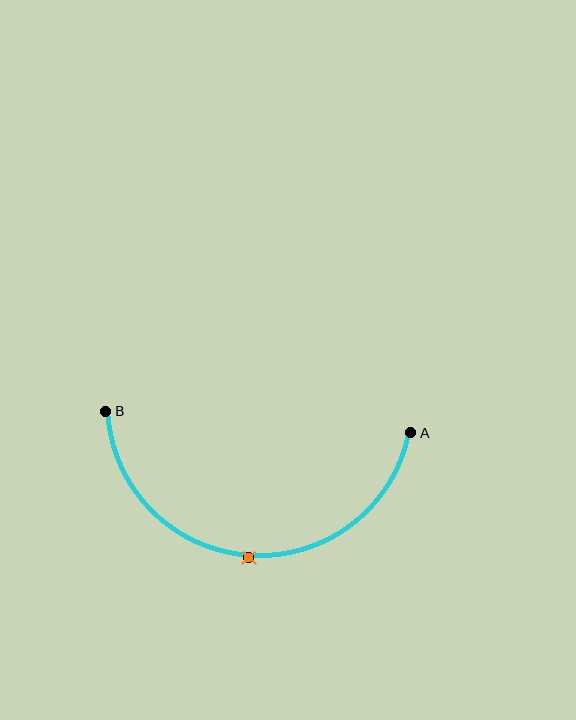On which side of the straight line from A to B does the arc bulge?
The arc bulges below the straight line connecting A and B.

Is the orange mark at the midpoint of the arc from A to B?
Yes. The orange mark lies on the arc at equal arc-length from both A and B — it is the arc midpoint.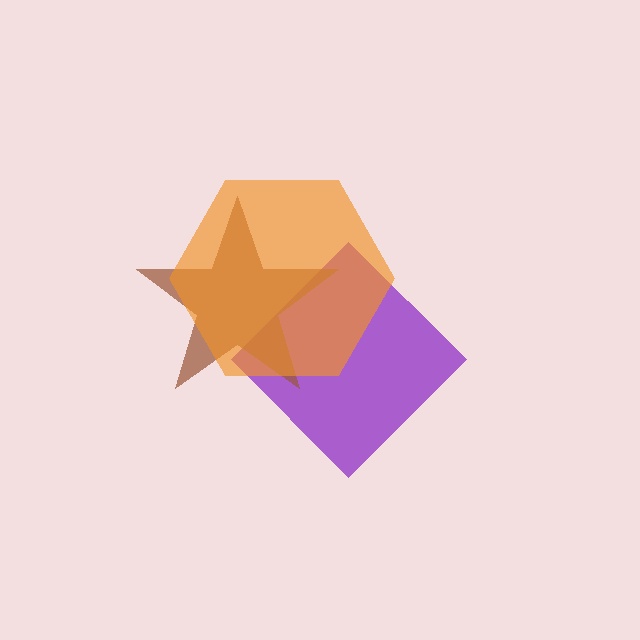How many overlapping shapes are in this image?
There are 3 overlapping shapes in the image.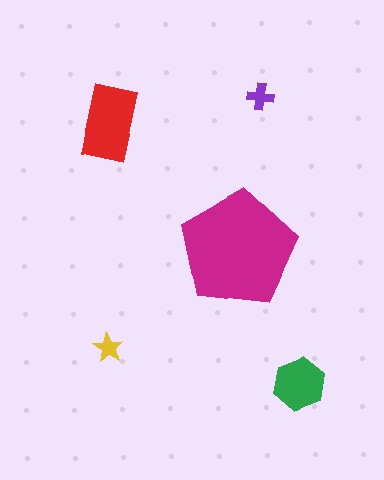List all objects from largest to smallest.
The magenta pentagon, the red rectangle, the green hexagon, the purple cross, the yellow star.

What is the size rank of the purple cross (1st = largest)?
4th.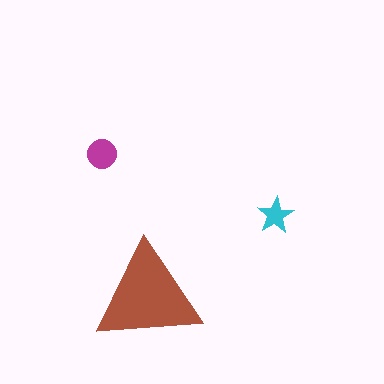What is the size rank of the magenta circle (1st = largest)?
2nd.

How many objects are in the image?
There are 3 objects in the image.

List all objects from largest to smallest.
The brown triangle, the magenta circle, the cyan star.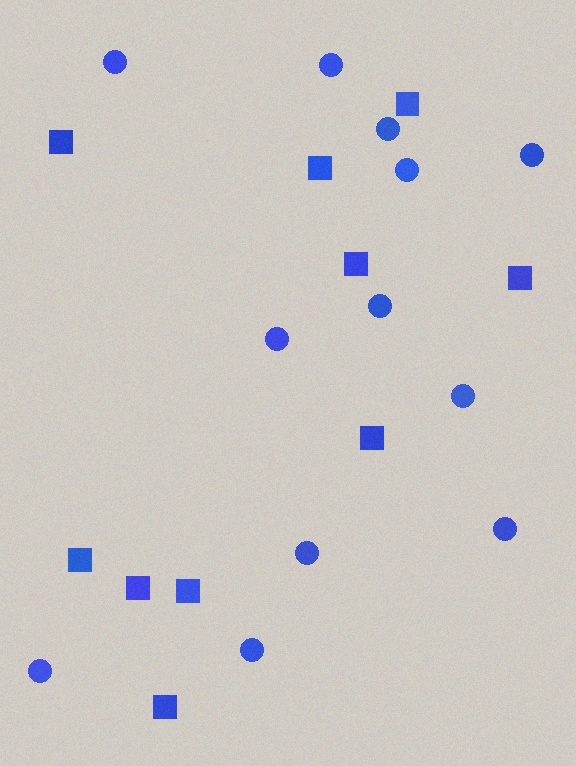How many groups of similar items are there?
There are 2 groups: one group of circles (12) and one group of squares (10).